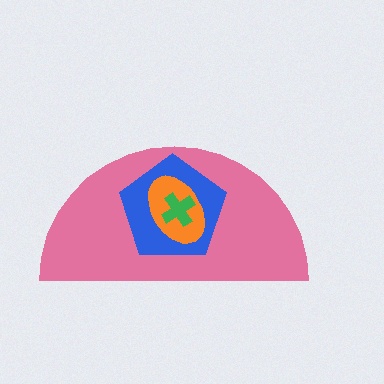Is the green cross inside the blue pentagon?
Yes.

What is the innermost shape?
The green cross.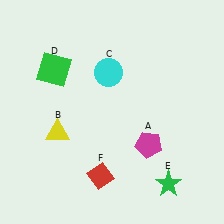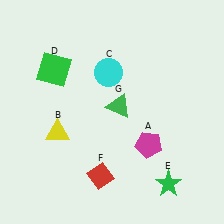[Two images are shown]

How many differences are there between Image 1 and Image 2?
There is 1 difference between the two images.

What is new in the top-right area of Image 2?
A green triangle (G) was added in the top-right area of Image 2.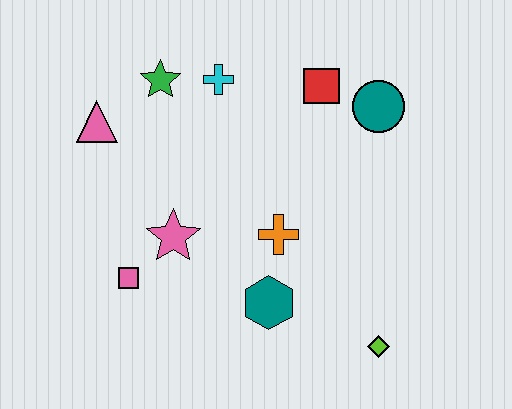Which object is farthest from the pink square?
The teal circle is farthest from the pink square.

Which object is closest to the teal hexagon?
The orange cross is closest to the teal hexagon.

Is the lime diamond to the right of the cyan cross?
Yes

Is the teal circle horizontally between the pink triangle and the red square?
No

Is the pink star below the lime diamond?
No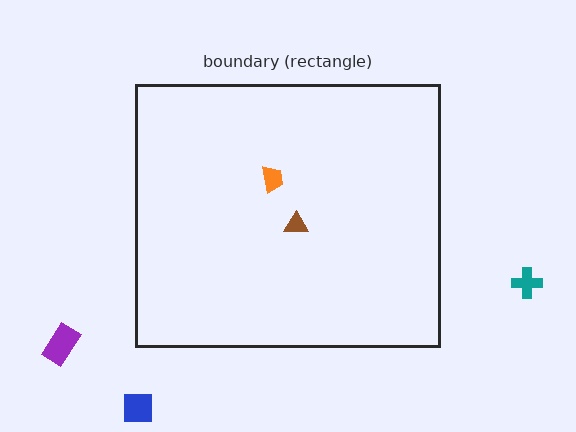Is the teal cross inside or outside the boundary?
Outside.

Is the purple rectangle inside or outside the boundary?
Outside.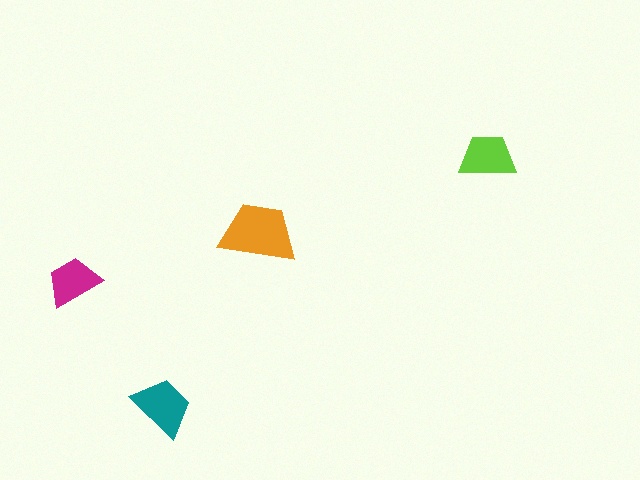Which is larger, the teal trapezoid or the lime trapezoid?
The teal one.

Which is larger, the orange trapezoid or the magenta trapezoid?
The orange one.